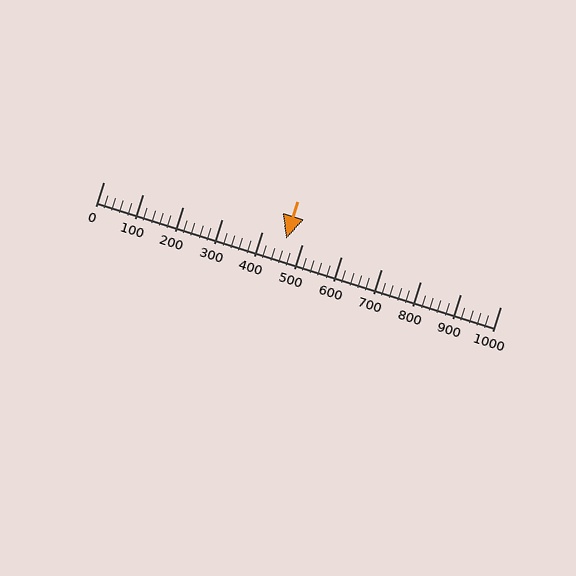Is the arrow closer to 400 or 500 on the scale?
The arrow is closer to 500.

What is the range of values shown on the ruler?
The ruler shows values from 0 to 1000.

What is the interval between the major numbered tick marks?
The major tick marks are spaced 100 units apart.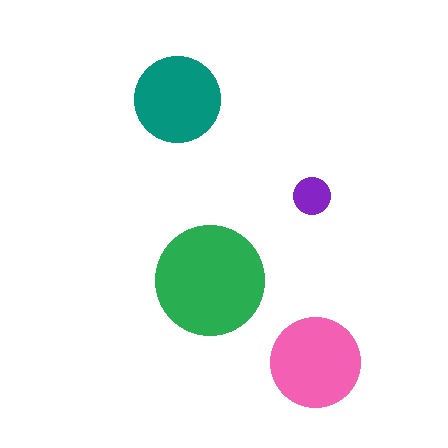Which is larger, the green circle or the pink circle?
The green one.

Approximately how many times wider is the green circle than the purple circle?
About 3 times wider.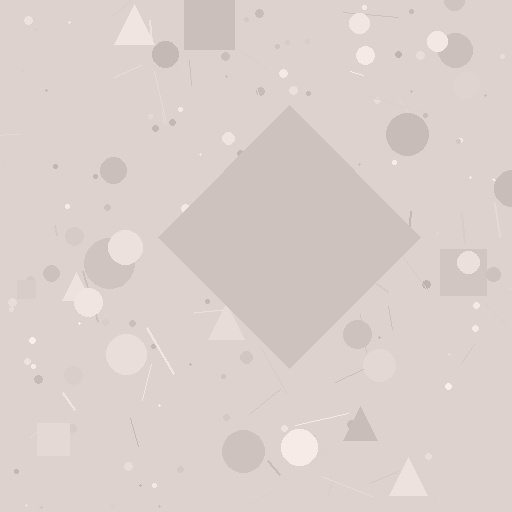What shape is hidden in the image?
A diamond is hidden in the image.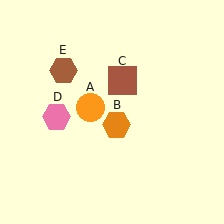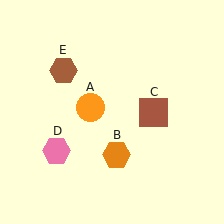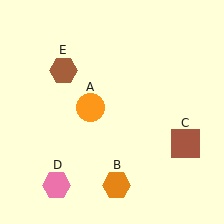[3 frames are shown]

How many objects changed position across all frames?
3 objects changed position: orange hexagon (object B), brown square (object C), pink hexagon (object D).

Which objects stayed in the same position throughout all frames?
Orange circle (object A) and brown hexagon (object E) remained stationary.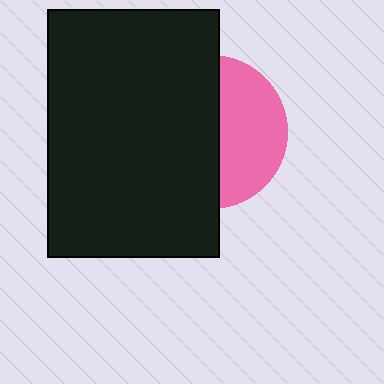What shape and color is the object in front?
The object in front is a black rectangle.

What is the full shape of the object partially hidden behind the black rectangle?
The partially hidden object is a pink circle.